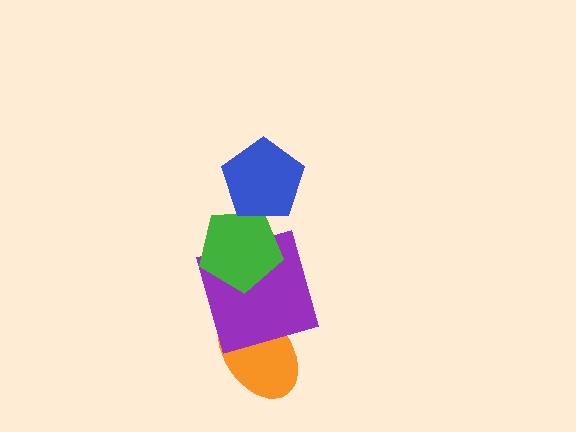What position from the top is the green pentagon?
The green pentagon is 2nd from the top.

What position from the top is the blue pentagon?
The blue pentagon is 1st from the top.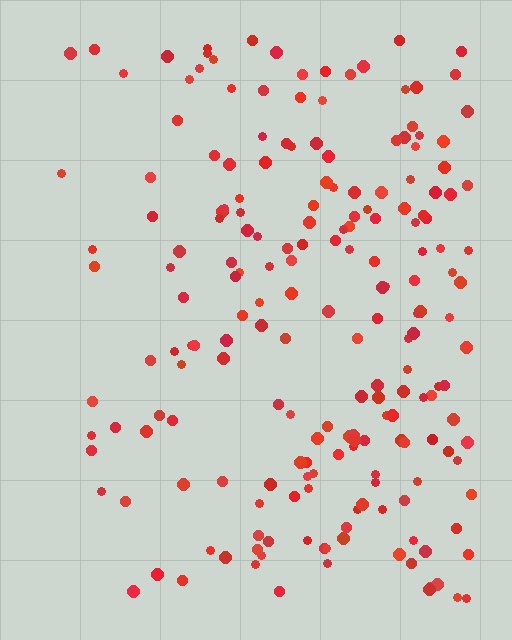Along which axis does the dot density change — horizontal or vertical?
Horizontal.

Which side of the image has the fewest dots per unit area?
The left.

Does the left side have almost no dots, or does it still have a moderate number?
Still a moderate number, just noticeably fewer than the right.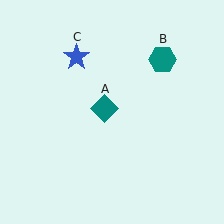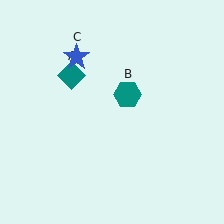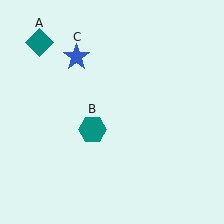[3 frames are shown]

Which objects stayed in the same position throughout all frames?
Blue star (object C) remained stationary.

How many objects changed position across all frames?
2 objects changed position: teal diamond (object A), teal hexagon (object B).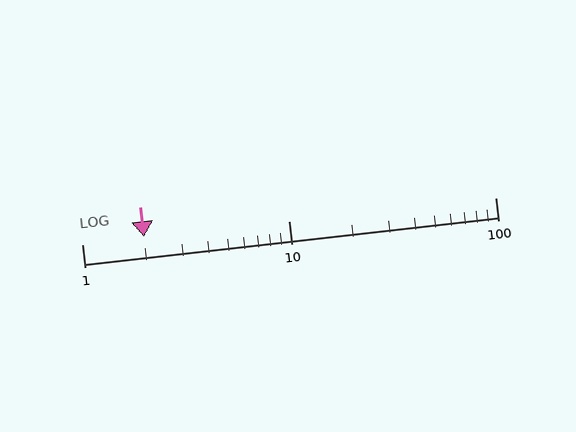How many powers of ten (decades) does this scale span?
The scale spans 2 decades, from 1 to 100.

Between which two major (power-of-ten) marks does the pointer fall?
The pointer is between 1 and 10.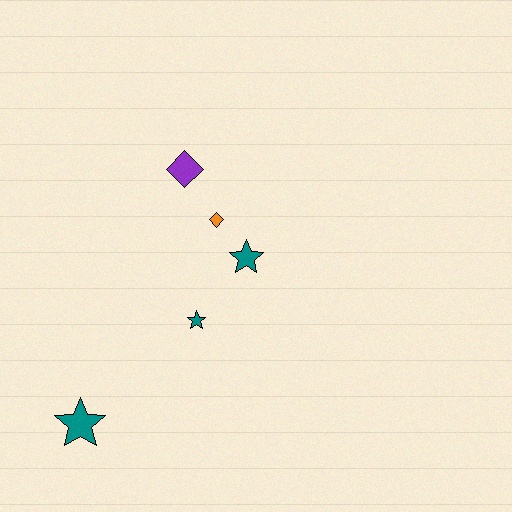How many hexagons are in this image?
There are no hexagons.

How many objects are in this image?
There are 5 objects.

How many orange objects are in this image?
There is 1 orange object.